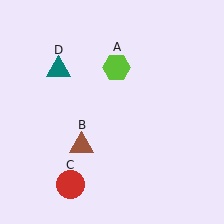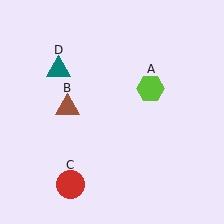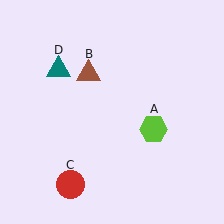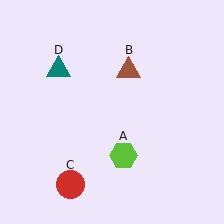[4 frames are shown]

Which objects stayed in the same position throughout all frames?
Red circle (object C) and teal triangle (object D) remained stationary.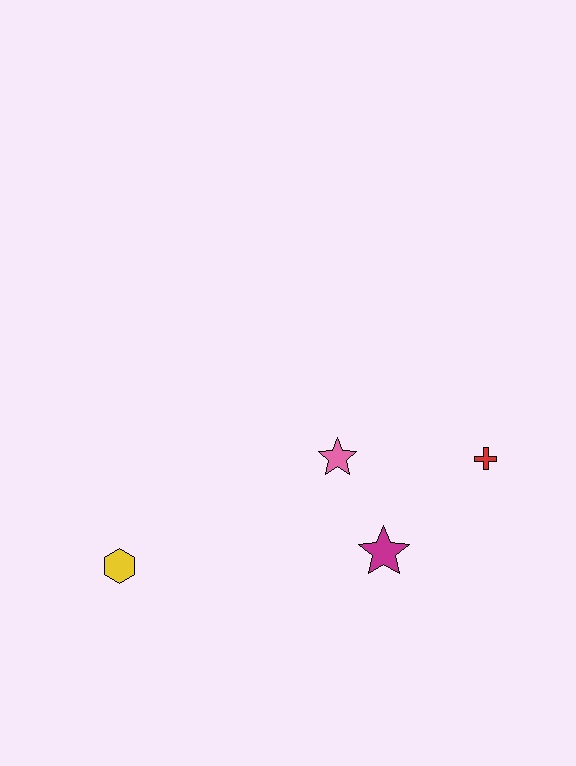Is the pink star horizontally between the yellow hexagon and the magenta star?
Yes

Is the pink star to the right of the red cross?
No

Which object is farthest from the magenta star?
The yellow hexagon is farthest from the magenta star.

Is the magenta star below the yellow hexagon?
No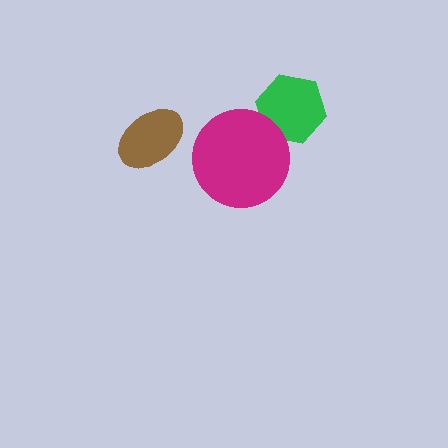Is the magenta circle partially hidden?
No, no other shape covers it.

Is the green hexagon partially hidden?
Yes, it is partially covered by another shape.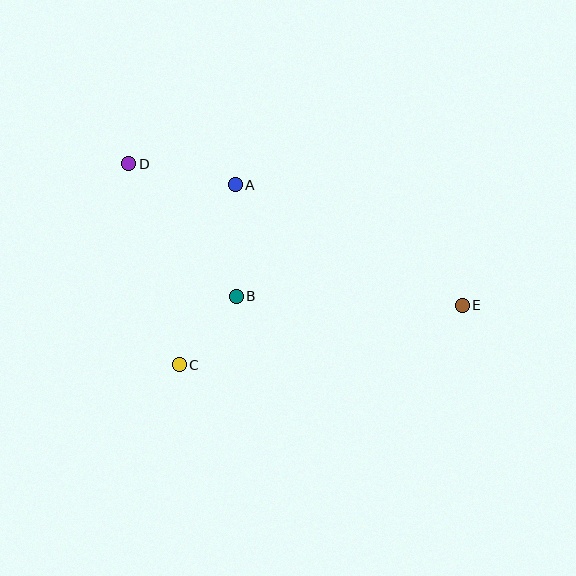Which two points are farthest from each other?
Points D and E are farthest from each other.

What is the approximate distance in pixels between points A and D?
The distance between A and D is approximately 109 pixels.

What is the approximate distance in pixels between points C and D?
The distance between C and D is approximately 207 pixels.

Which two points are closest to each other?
Points B and C are closest to each other.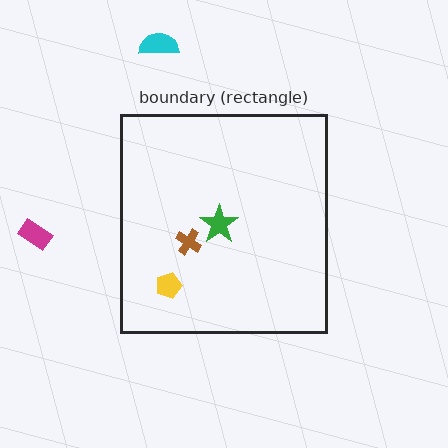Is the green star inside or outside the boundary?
Inside.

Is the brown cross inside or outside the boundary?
Inside.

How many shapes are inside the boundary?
3 inside, 2 outside.